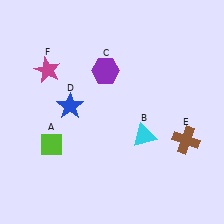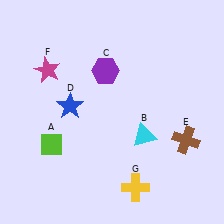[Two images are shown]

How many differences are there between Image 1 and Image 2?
There is 1 difference between the two images.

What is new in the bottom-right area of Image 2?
A yellow cross (G) was added in the bottom-right area of Image 2.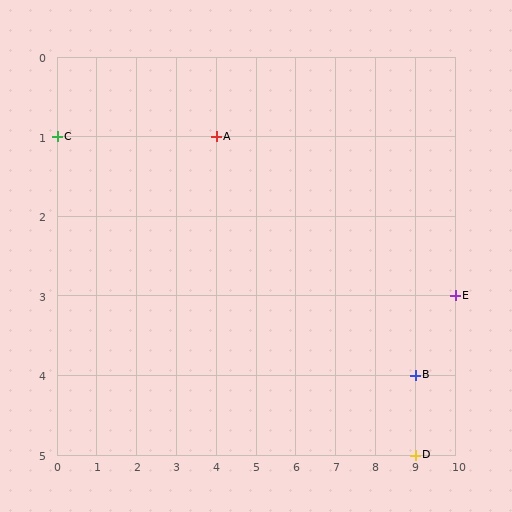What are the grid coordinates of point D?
Point D is at grid coordinates (9, 5).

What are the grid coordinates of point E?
Point E is at grid coordinates (10, 3).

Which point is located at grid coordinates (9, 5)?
Point D is at (9, 5).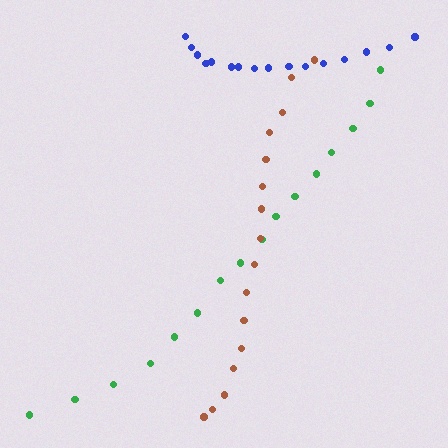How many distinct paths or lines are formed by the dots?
There are 3 distinct paths.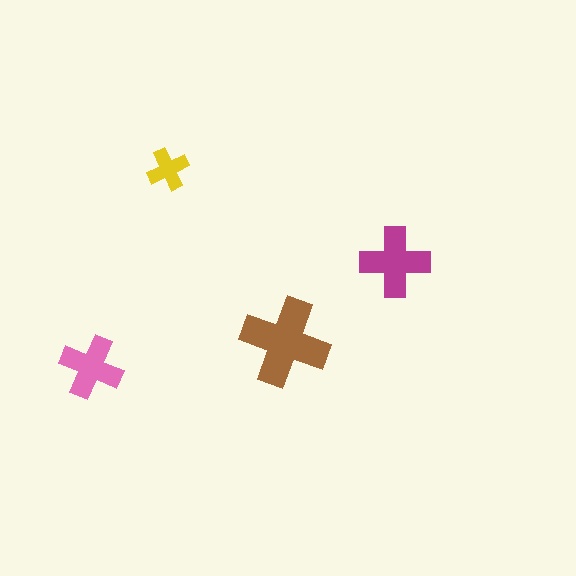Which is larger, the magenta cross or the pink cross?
The magenta one.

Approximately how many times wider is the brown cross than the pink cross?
About 1.5 times wider.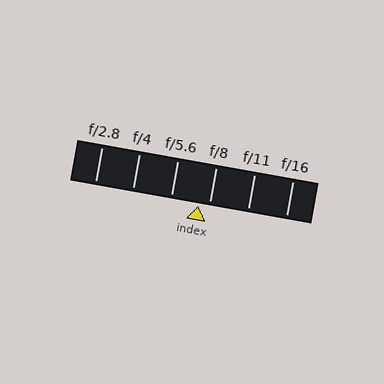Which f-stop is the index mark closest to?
The index mark is closest to f/8.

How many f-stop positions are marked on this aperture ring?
There are 6 f-stop positions marked.